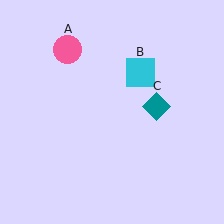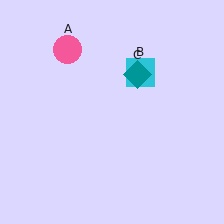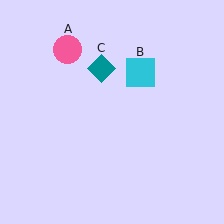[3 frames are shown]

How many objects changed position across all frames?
1 object changed position: teal diamond (object C).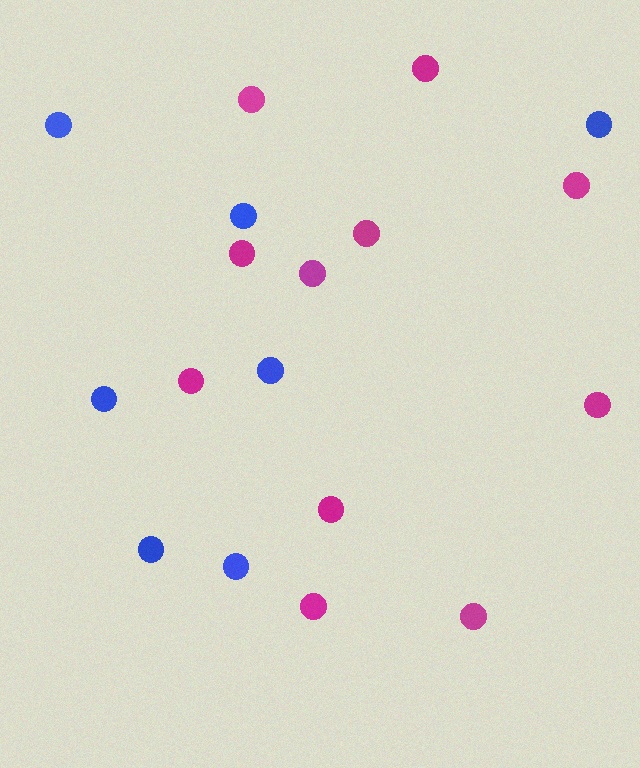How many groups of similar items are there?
There are 2 groups: one group of blue circles (7) and one group of magenta circles (11).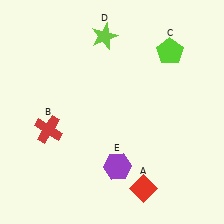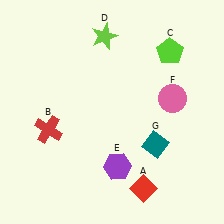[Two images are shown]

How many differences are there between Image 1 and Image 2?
There are 2 differences between the two images.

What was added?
A pink circle (F), a teal diamond (G) were added in Image 2.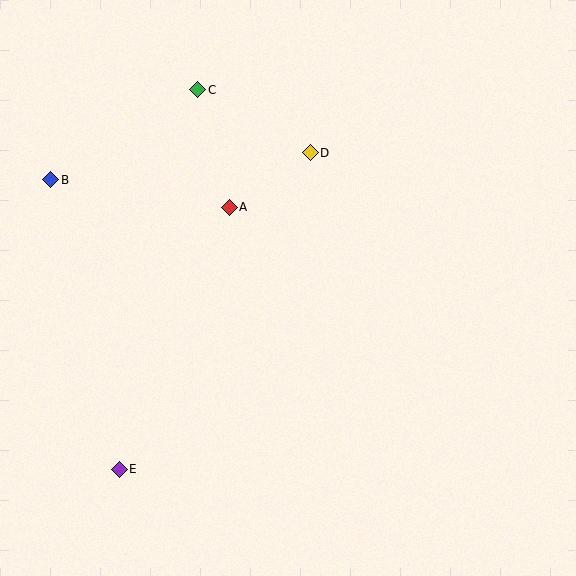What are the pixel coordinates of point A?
Point A is at (229, 207).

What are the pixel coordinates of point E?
Point E is at (119, 469).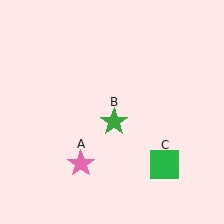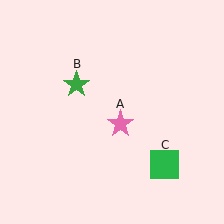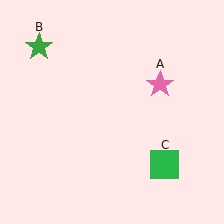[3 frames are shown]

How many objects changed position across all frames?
2 objects changed position: pink star (object A), green star (object B).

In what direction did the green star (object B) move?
The green star (object B) moved up and to the left.